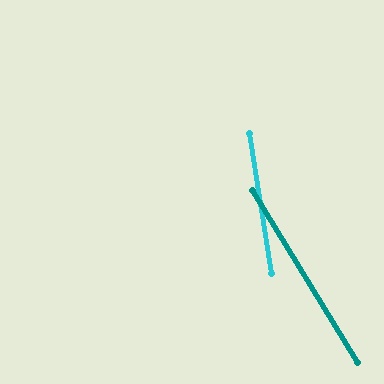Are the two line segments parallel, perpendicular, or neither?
Neither parallel nor perpendicular — they differ by about 22°.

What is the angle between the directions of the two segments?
Approximately 22 degrees.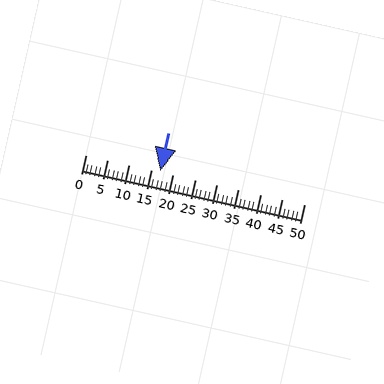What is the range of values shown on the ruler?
The ruler shows values from 0 to 50.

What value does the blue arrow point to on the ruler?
The blue arrow points to approximately 17.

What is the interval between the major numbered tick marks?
The major tick marks are spaced 5 units apart.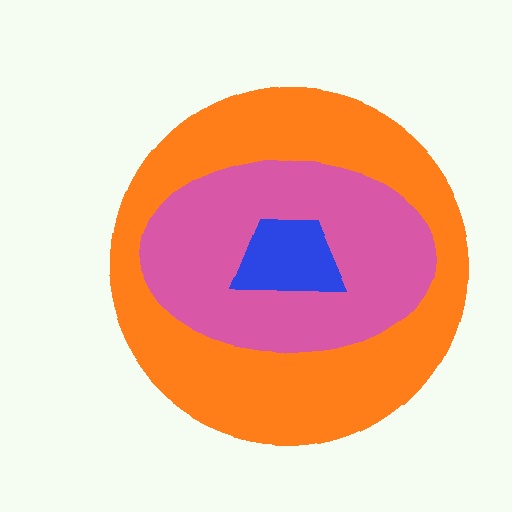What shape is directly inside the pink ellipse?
The blue trapezoid.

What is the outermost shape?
The orange circle.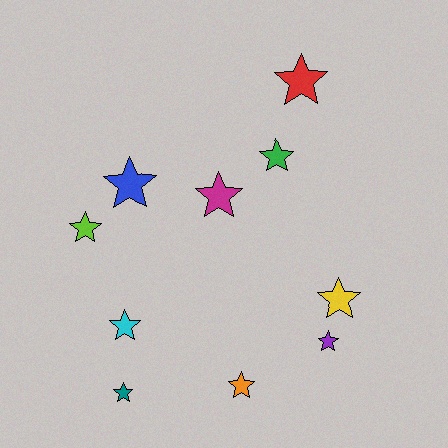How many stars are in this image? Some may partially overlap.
There are 10 stars.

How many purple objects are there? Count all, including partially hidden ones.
There is 1 purple object.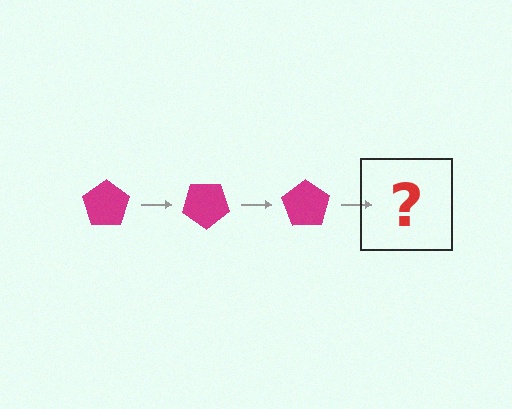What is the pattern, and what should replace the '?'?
The pattern is that the pentagon rotates 35 degrees each step. The '?' should be a magenta pentagon rotated 105 degrees.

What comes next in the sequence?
The next element should be a magenta pentagon rotated 105 degrees.